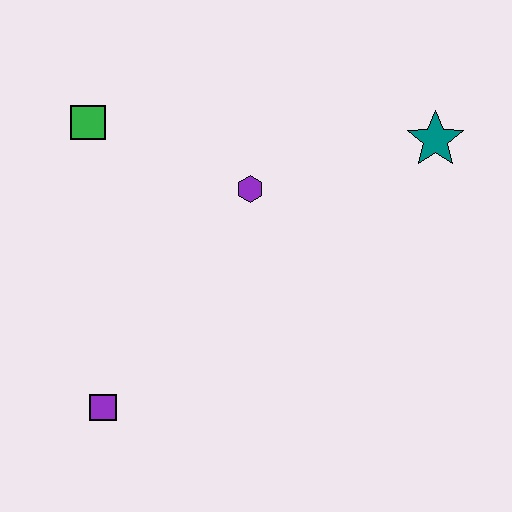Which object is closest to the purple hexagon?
The green square is closest to the purple hexagon.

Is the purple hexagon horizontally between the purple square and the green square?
No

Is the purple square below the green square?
Yes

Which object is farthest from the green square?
The teal star is farthest from the green square.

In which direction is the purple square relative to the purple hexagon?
The purple square is below the purple hexagon.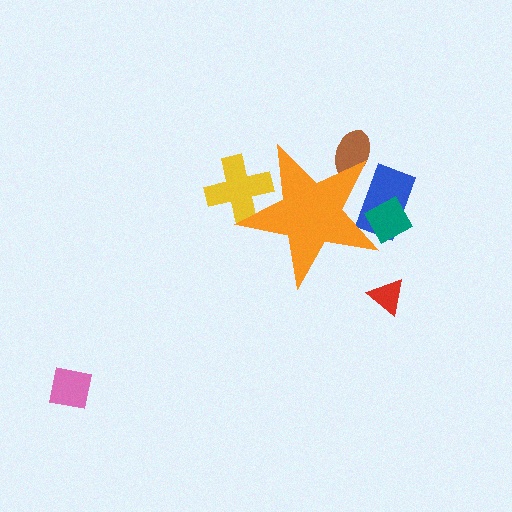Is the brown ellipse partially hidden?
Yes, the brown ellipse is partially hidden behind the orange star.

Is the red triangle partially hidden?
No, the red triangle is fully visible.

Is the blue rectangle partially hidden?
Yes, the blue rectangle is partially hidden behind the orange star.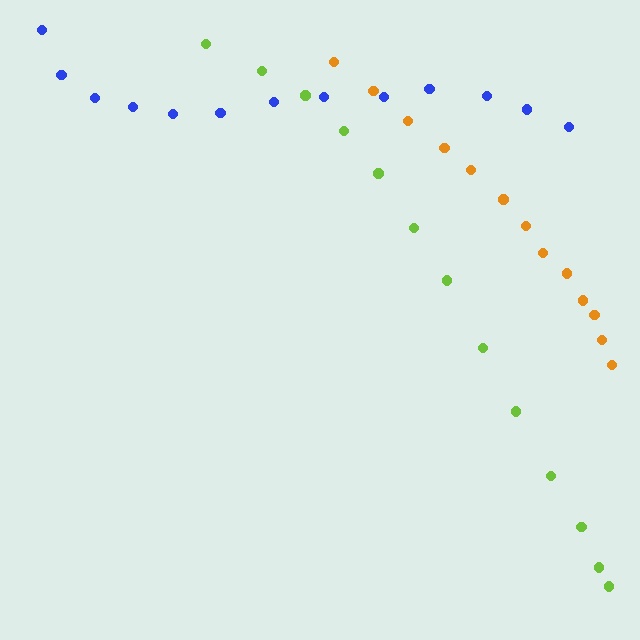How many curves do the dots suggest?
There are 3 distinct paths.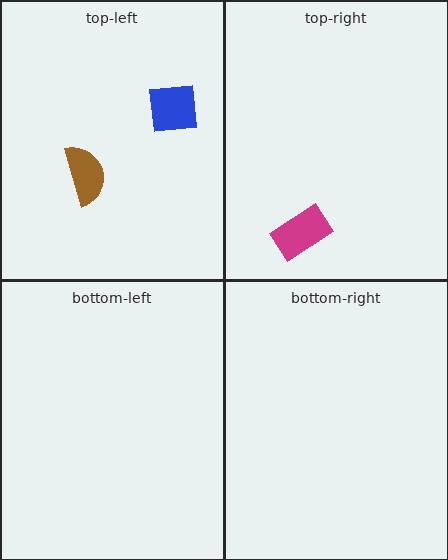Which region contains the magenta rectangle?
The top-right region.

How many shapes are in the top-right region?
1.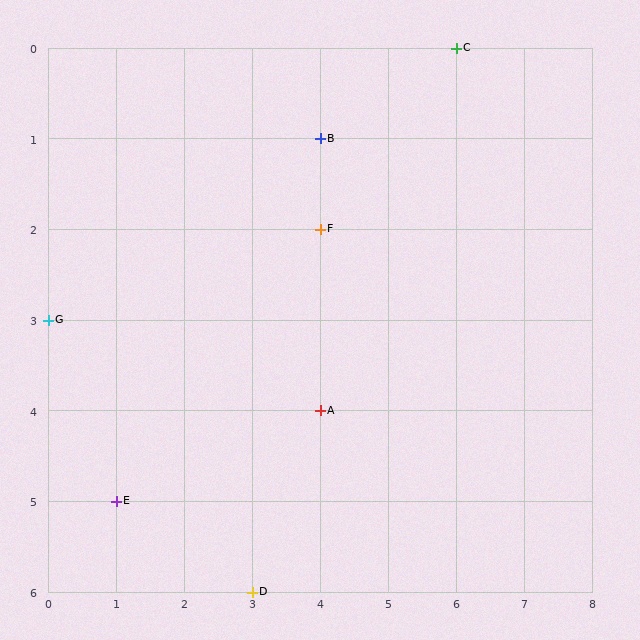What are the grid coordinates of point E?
Point E is at grid coordinates (1, 5).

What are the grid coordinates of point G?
Point G is at grid coordinates (0, 3).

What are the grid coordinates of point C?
Point C is at grid coordinates (6, 0).